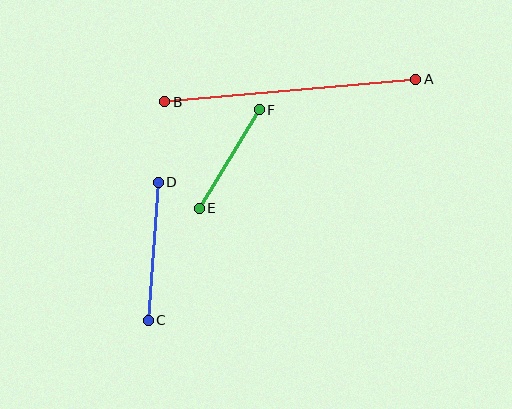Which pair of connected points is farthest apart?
Points A and B are farthest apart.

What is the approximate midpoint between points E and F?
The midpoint is at approximately (229, 159) pixels.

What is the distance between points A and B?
The distance is approximately 252 pixels.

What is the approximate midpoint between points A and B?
The midpoint is at approximately (290, 91) pixels.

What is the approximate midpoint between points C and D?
The midpoint is at approximately (153, 251) pixels.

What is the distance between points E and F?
The distance is approximately 116 pixels.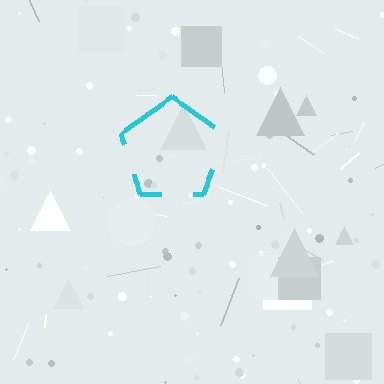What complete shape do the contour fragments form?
The contour fragments form a pentagon.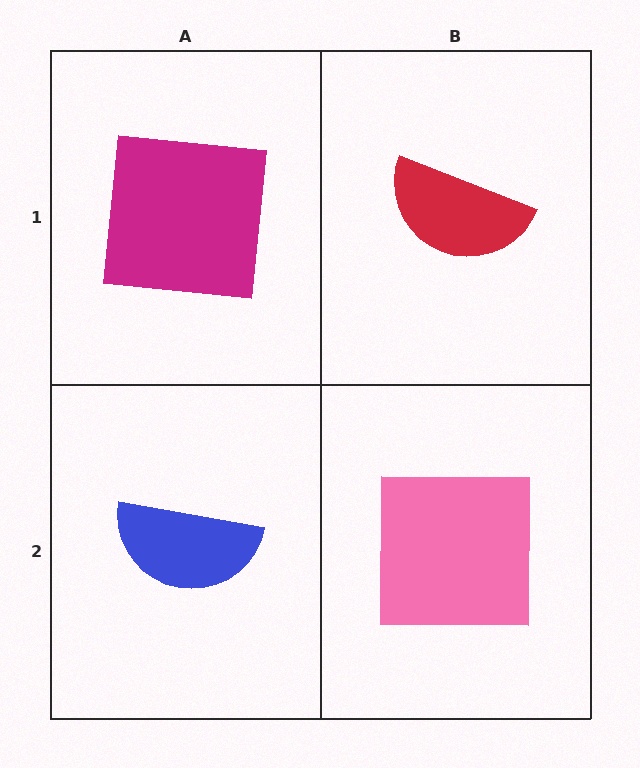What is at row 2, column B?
A pink square.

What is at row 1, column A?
A magenta square.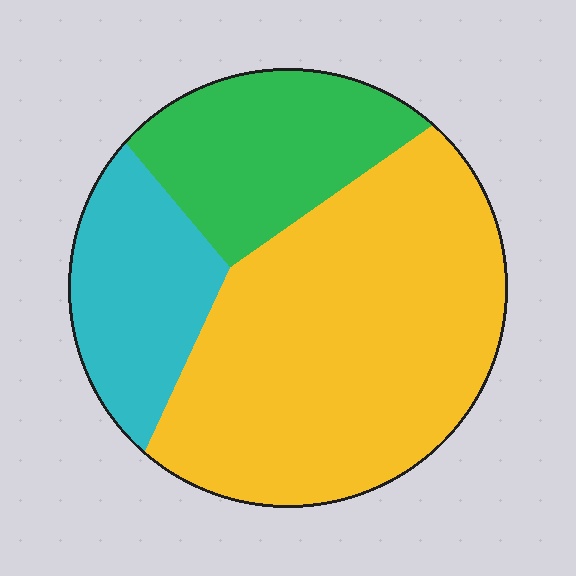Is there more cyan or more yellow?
Yellow.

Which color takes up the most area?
Yellow, at roughly 60%.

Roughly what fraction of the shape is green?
Green takes up less than a quarter of the shape.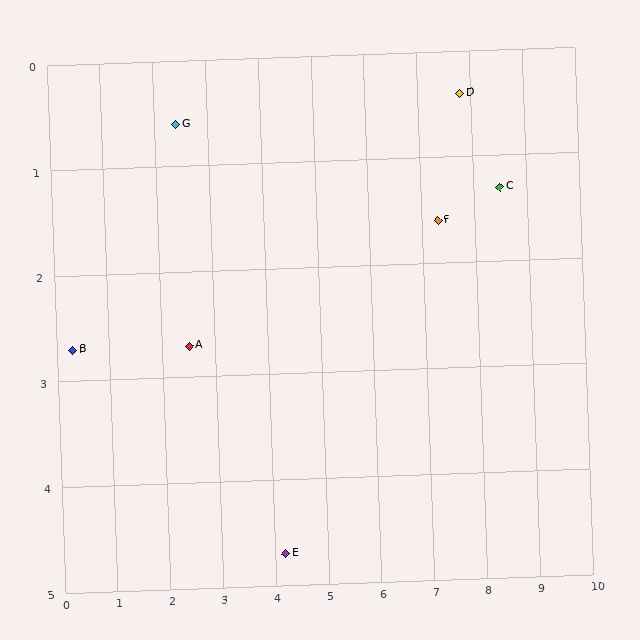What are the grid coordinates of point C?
Point C is at approximately (8.5, 1.3).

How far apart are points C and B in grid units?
Points C and B are about 8.3 grid units apart.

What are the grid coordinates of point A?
Point A is at approximately (2.5, 2.7).